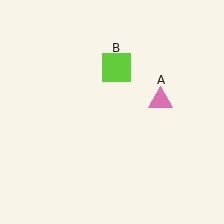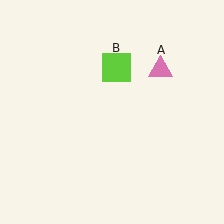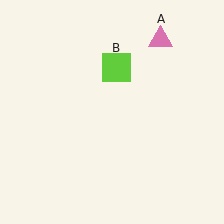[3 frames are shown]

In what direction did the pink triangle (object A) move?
The pink triangle (object A) moved up.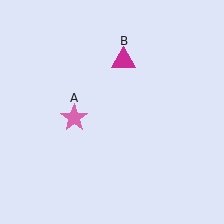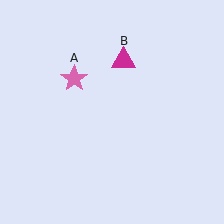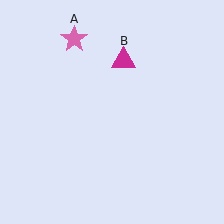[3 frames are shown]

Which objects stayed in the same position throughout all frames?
Magenta triangle (object B) remained stationary.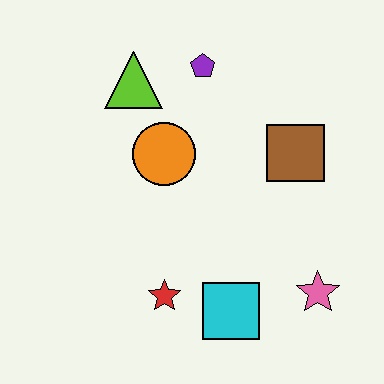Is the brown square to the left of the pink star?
Yes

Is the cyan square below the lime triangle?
Yes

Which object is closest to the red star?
The cyan square is closest to the red star.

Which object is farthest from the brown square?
The red star is farthest from the brown square.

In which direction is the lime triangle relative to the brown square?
The lime triangle is to the left of the brown square.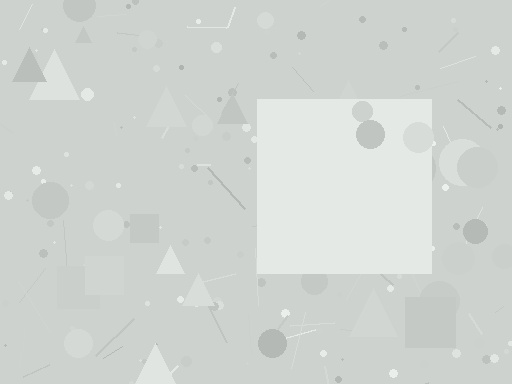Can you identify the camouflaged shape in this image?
The camouflaged shape is a square.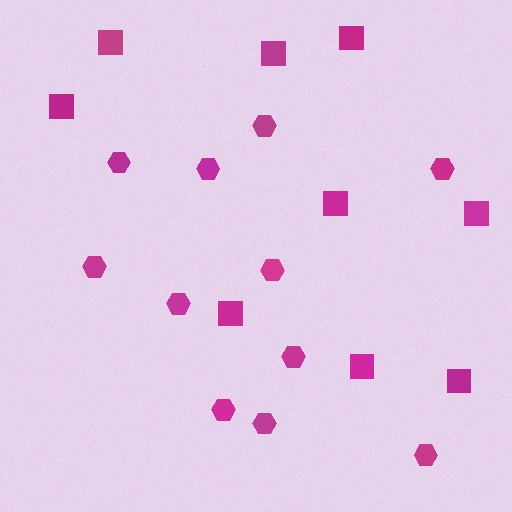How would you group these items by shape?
There are 2 groups: one group of hexagons (11) and one group of squares (9).